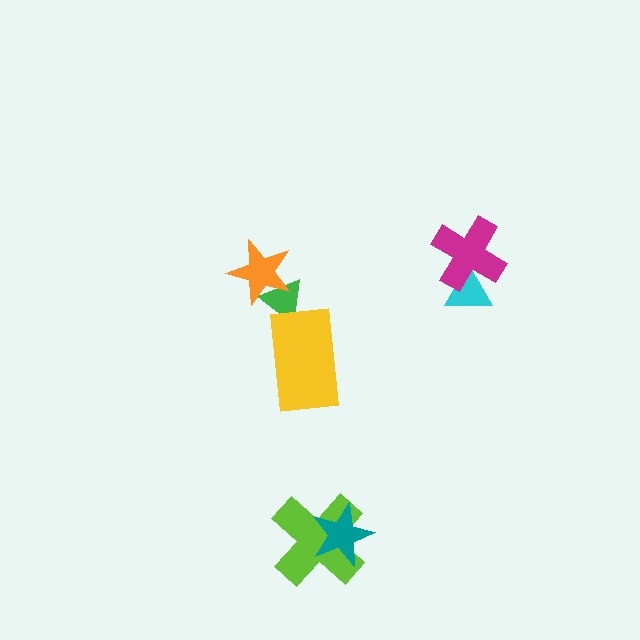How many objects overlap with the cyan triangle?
1 object overlaps with the cyan triangle.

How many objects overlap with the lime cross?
1 object overlaps with the lime cross.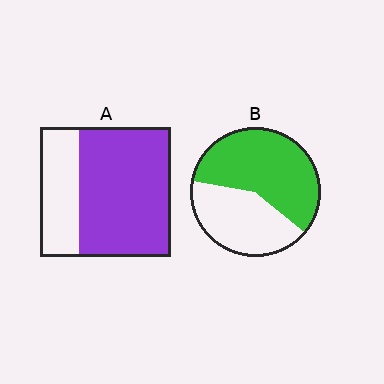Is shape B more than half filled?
Yes.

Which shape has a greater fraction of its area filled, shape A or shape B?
Shape A.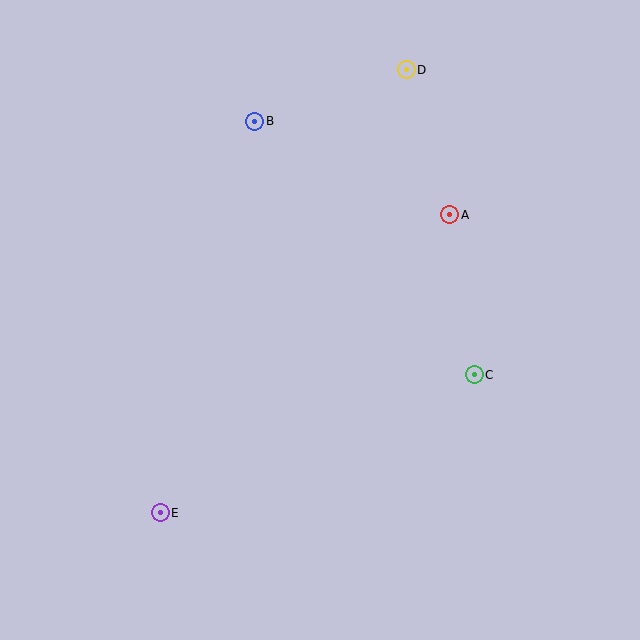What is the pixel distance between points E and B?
The distance between E and B is 403 pixels.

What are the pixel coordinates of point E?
Point E is at (160, 513).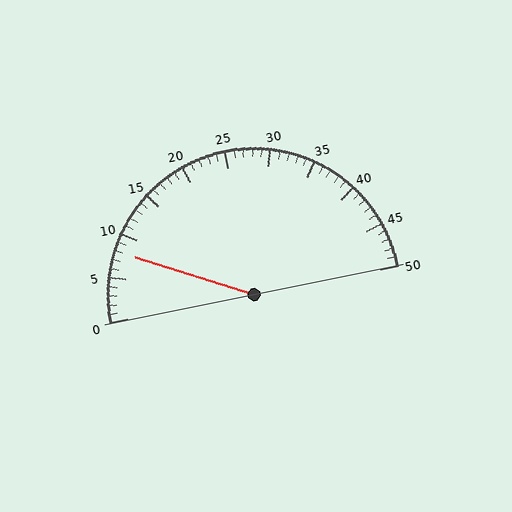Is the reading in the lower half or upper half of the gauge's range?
The reading is in the lower half of the range (0 to 50).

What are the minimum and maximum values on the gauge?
The gauge ranges from 0 to 50.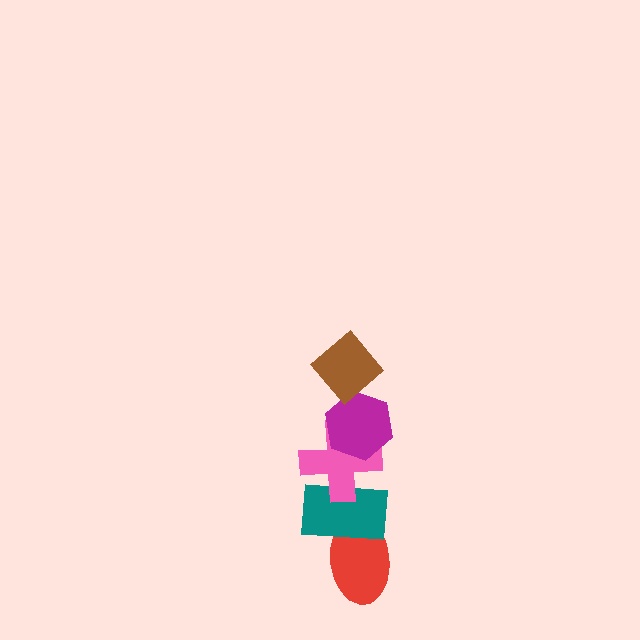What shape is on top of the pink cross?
The magenta hexagon is on top of the pink cross.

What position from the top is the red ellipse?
The red ellipse is 5th from the top.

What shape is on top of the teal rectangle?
The pink cross is on top of the teal rectangle.